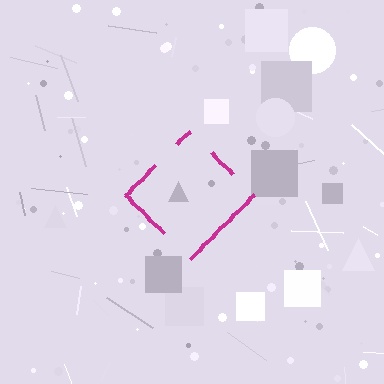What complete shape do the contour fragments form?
The contour fragments form a diamond.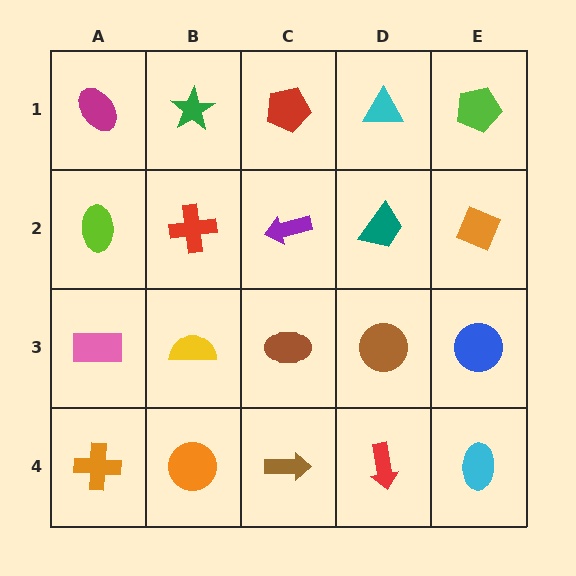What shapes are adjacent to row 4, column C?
A brown ellipse (row 3, column C), an orange circle (row 4, column B), a red arrow (row 4, column D).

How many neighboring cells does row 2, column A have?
3.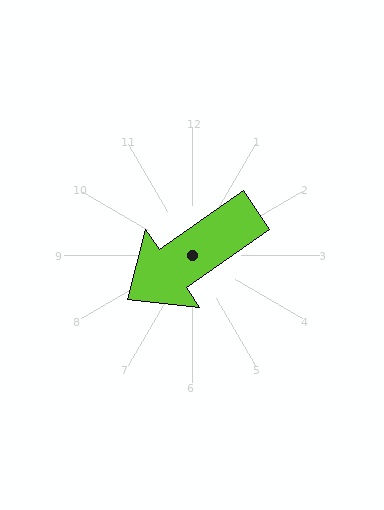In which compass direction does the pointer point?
Southwest.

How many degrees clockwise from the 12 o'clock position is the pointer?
Approximately 235 degrees.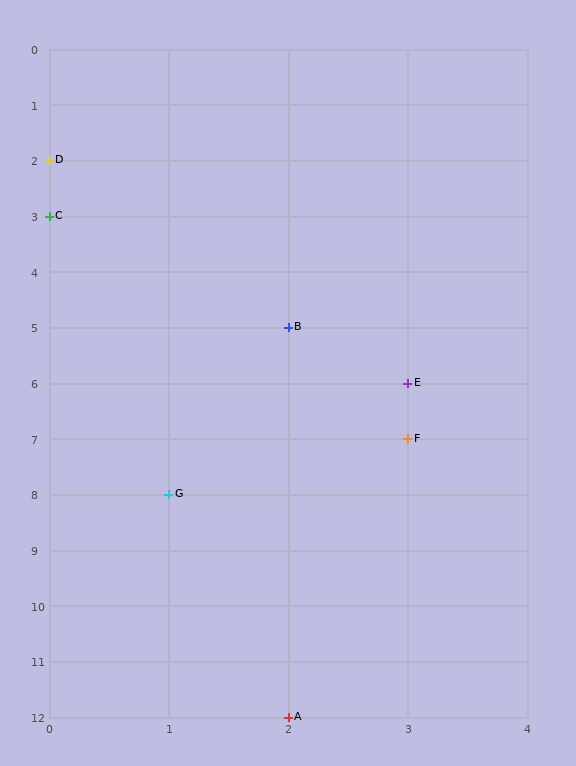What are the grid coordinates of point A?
Point A is at grid coordinates (2, 12).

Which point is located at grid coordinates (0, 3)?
Point C is at (0, 3).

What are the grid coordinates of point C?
Point C is at grid coordinates (0, 3).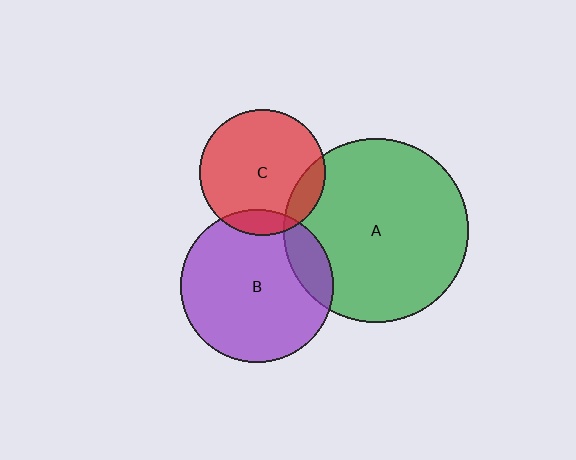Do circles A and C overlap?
Yes.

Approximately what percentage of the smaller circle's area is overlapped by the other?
Approximately 15%.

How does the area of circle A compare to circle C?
Approximately 2.1 times.